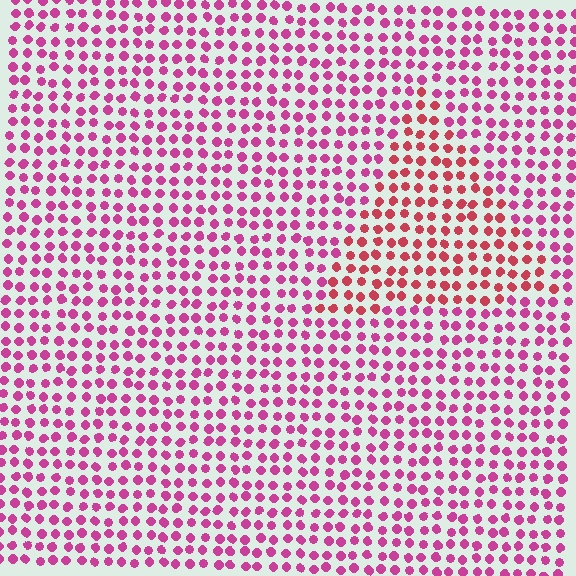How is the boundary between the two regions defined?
The boundary is defined purely by a slight shift in hue (about 30 degrees). Spacing, size, and orientation are identical on both sides.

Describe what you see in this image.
The image is filled with small magenta elements in a uniform arrangement. A triangle-shaped region is visible where the elements are tinted to a slightly different hue, forming a subtle color boundary.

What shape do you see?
I see a triangle.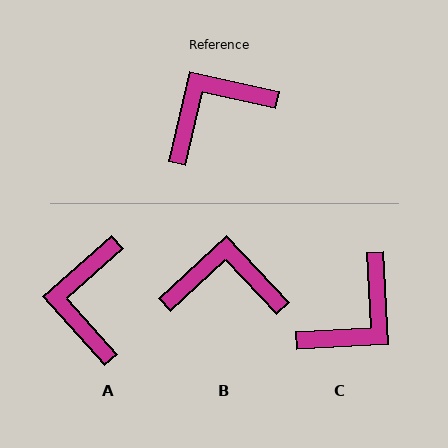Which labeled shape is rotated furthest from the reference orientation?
C, about 164 degrees away.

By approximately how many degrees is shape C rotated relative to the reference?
Approximately 164 degrees clockwise.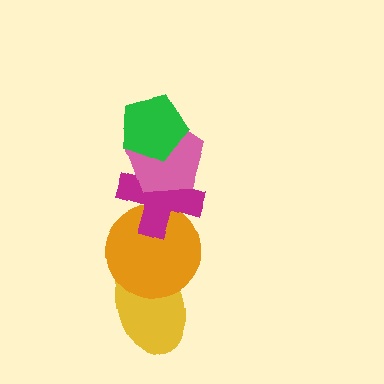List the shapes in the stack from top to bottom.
From top to bottom: the green pentagon, the pink pentagon, the magenta cross, the orange circle, the yellow ellipse.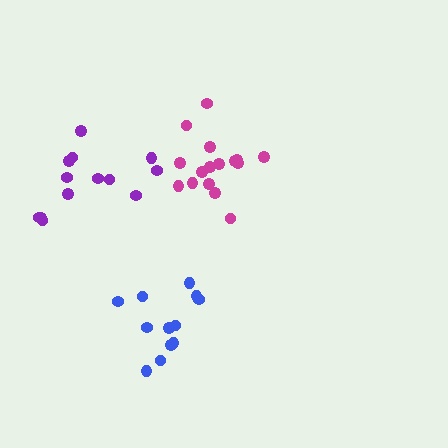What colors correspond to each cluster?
The clusters are colored: magenta, blue, purple.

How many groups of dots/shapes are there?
There are 3 groups.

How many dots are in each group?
Group 1: 16 dots, Group 2: 12 dots, Group 3: 13 dots (41 total).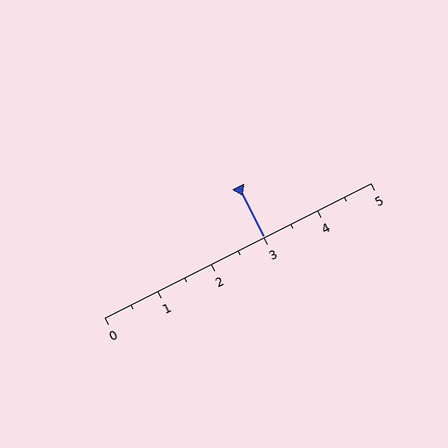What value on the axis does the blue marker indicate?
The marker indicates approximately 3.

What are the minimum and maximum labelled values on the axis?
The axis runs from 0 to 5.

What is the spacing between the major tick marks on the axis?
The major ticks are spaced 1 apart.